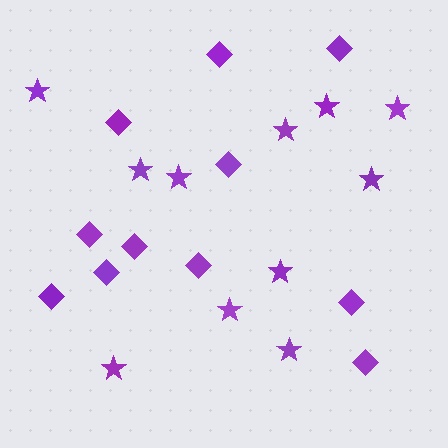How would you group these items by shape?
There are 2 groups: one group of diamonds (11) and one group of stars (11).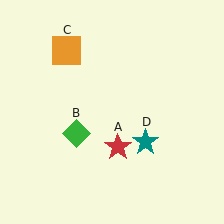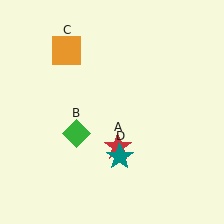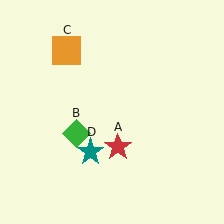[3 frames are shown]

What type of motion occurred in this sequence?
The teal star (object D) rotated clockwise around the center of the scene.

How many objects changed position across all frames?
1 object changed position: teal star (object D).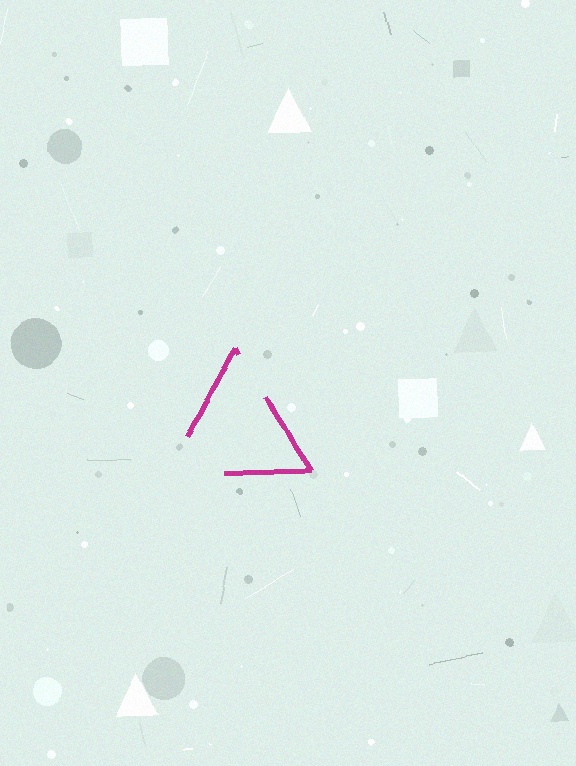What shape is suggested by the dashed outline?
The dashed outline suggests a triangle.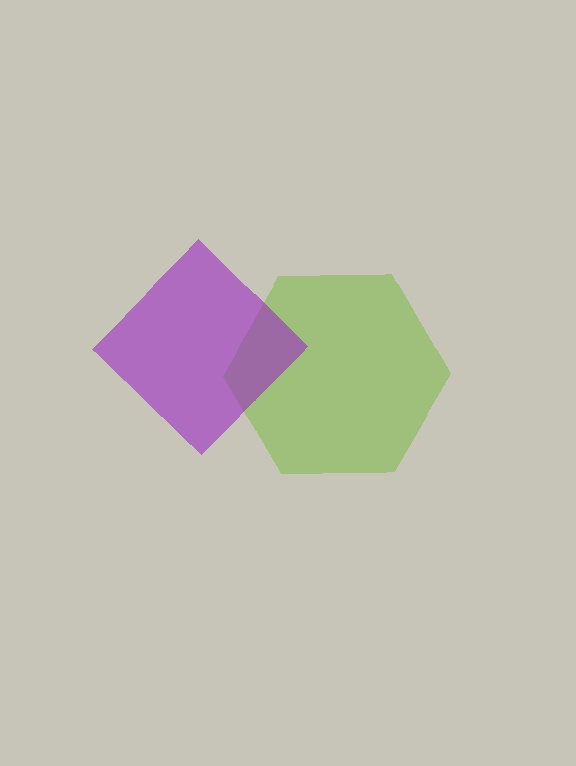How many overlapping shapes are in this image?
There are 2 overlapping shapes in the image.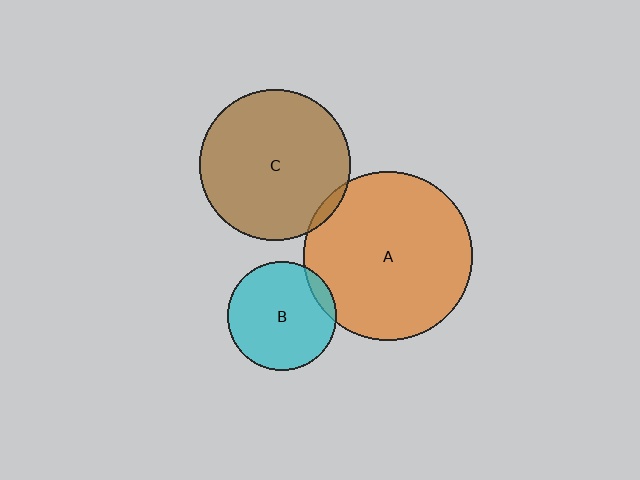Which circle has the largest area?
Circle A (orange).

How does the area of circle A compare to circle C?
Approximately 1.3 times.